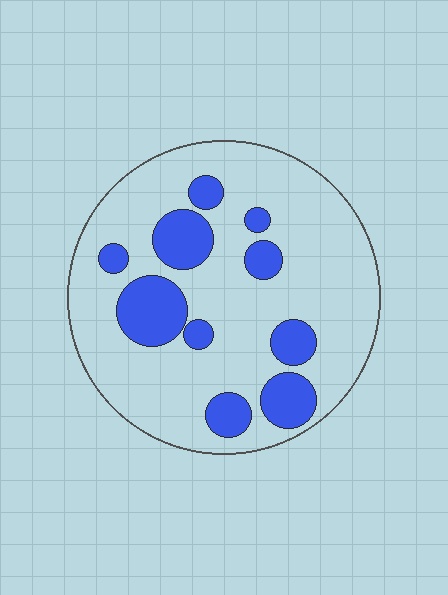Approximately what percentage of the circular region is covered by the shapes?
Approximately 20%.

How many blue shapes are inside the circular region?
10.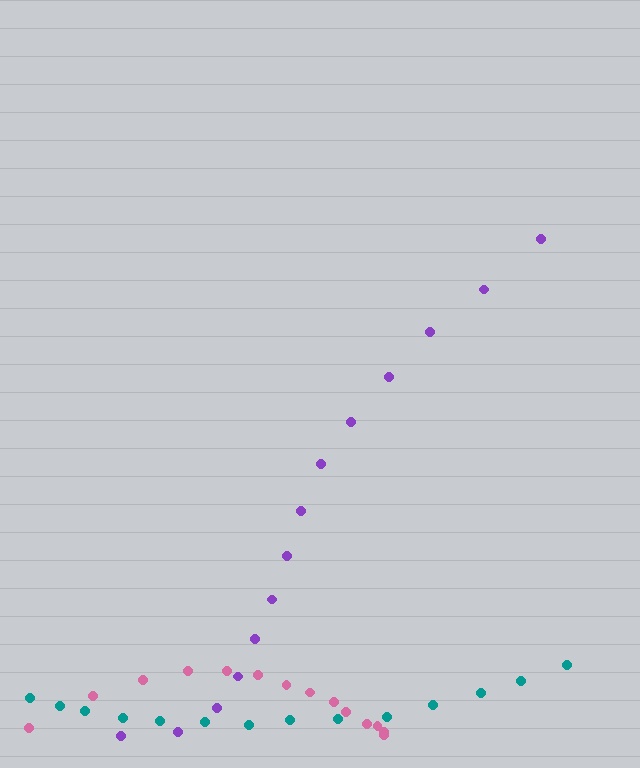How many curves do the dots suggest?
There are 3 distinct paths.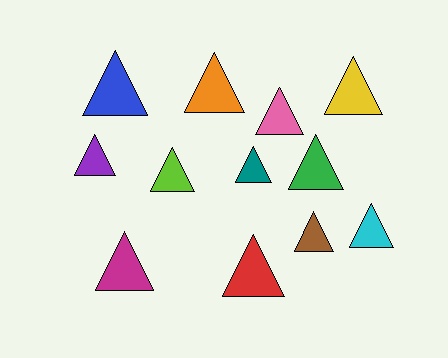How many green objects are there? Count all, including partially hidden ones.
There is 1 green object.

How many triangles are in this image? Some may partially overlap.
There are 12 triangles.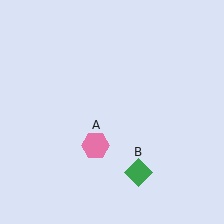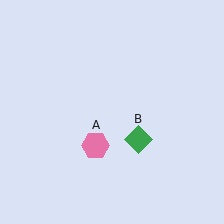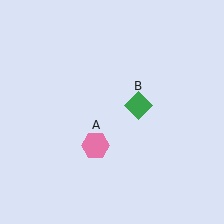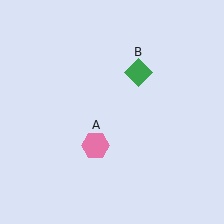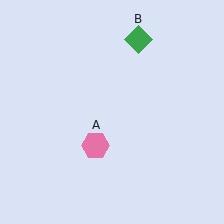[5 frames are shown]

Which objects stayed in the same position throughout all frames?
Pink hexagon (object A) remained stationary.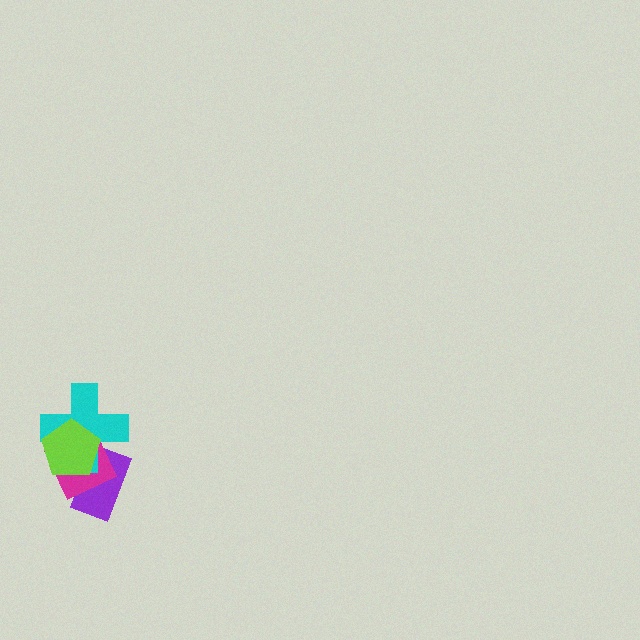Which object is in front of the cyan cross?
The lime pentagon is in front of the cyan cross.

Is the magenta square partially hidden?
Yes, it is partially covered by another shape.